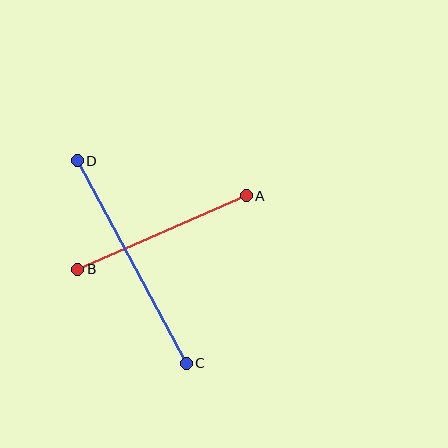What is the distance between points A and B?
The distance is approximately 184 pixels.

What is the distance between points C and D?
The distance is approximately 230 pixels.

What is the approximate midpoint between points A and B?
The midpoint is at approximately (162, 232) pixels.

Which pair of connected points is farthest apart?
Points C and D are farthest apart.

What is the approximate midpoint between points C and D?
The midpoint is at approximately (132, 262) pixels.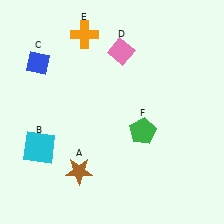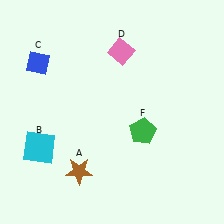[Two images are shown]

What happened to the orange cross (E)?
The orange cross (E) was removed in Image 2. It was in the top-left area of Image 1.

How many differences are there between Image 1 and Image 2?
There is 1 difference between the two images.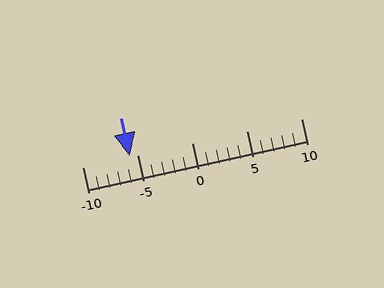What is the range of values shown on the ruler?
The ruler shows values from -10 to 10.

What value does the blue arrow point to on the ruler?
The blue arrow points to approximately -6.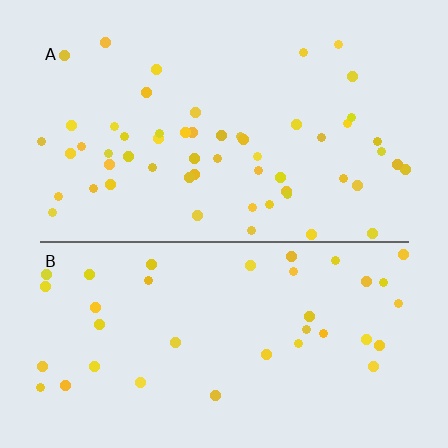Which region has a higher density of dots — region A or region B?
A (the top).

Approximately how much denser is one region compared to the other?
Approximately 1.5× — region A over region B.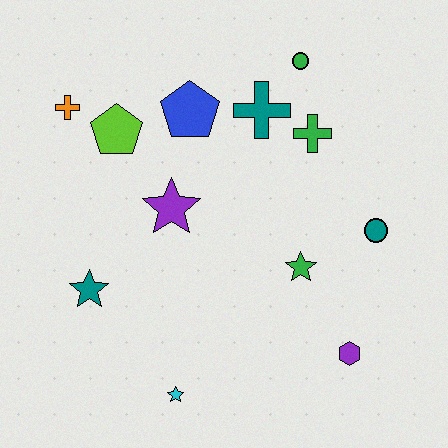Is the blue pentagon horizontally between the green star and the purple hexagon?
No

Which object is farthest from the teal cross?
The cyan star is farthest from the teal cross.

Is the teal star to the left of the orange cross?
No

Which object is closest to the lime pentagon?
The orange cross is closest to the lime pentagon.